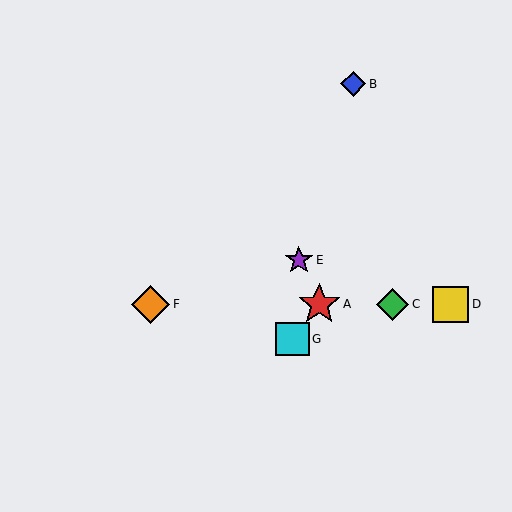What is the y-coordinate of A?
Object A is at y≈304.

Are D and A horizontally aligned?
Yes, both are at y≈304.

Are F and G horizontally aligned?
No, F is at y≈304 and G is at y≈339.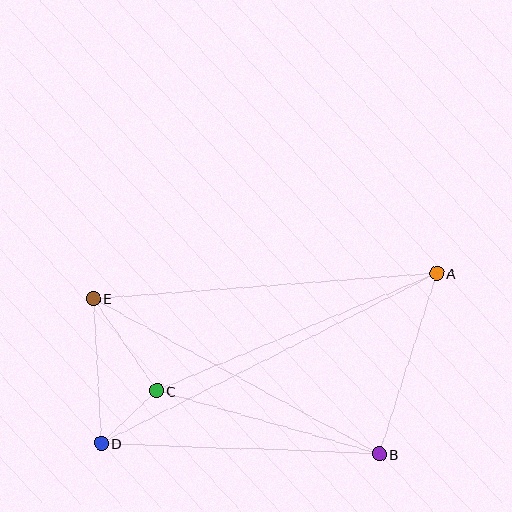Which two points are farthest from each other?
Points A and D are farthest from each other.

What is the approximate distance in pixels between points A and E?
The distance between A and E is approximately 344 pixels.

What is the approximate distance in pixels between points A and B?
The distance between A and B is approximately 190 pixels.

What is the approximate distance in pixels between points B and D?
The distance between B and D is approximately 278 pixels.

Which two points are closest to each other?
Points C and D are closest to each other.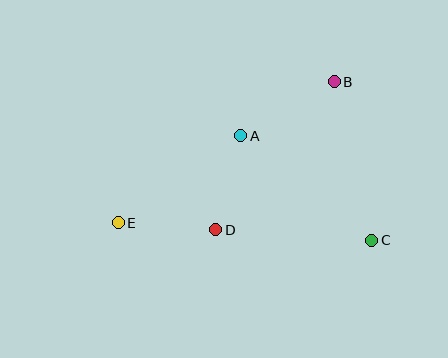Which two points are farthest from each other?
Points B and E are farthest from each other.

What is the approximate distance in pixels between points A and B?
The distance between A and B is approximately 108 pixels.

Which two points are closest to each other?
Points A and D are closest to each other.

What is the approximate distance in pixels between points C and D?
The distance between C and D is approximately 156 pixels.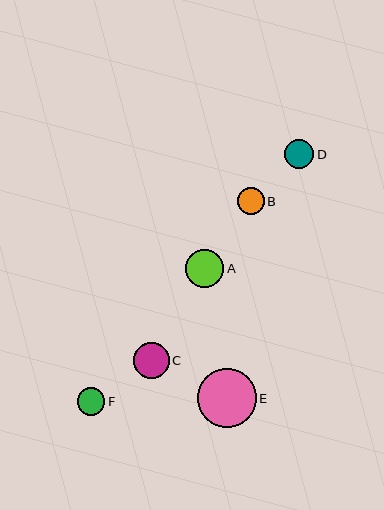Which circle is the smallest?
Circle B is the smallest with a size of approximately 27 pixels.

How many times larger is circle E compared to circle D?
Circle E is approximately 2.0 times the size of circle D.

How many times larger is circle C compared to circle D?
Circle C is approximately 1.2 times the size of circle D.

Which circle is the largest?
Circle E is the largest with a size of approximately 59 pixels.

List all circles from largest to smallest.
From largest to smallest: E, A, C, D, F, B.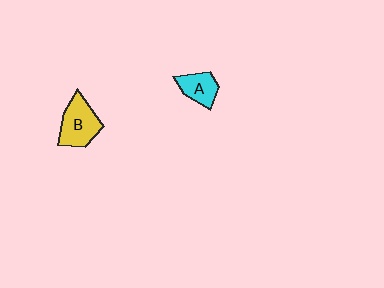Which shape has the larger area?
Shape B (yellow).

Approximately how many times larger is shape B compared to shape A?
Approximately 1.5 times.